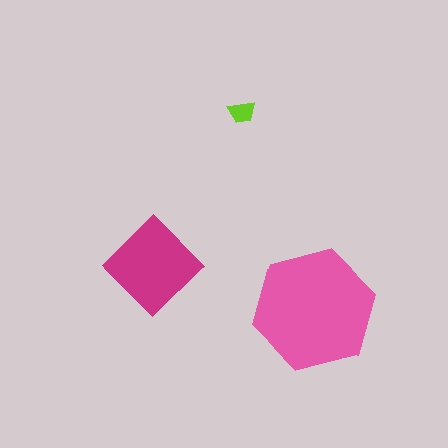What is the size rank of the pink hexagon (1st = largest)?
1st.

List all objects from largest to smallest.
The pink hexagon, the magenta diamond, the lime trapezoid.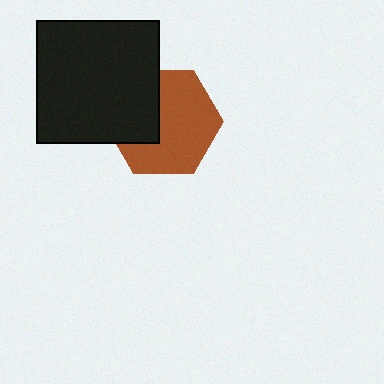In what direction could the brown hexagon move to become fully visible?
The brown hexagon could move right. That would shift it out from behind the black square entirely.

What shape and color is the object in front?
The object in front is a black square.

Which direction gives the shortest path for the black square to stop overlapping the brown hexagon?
Moving left gives the shortest separation.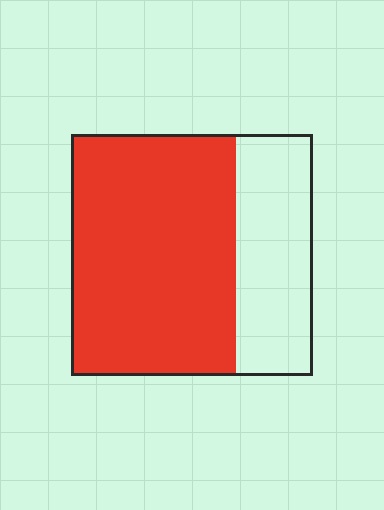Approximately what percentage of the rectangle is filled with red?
Approximately 70%.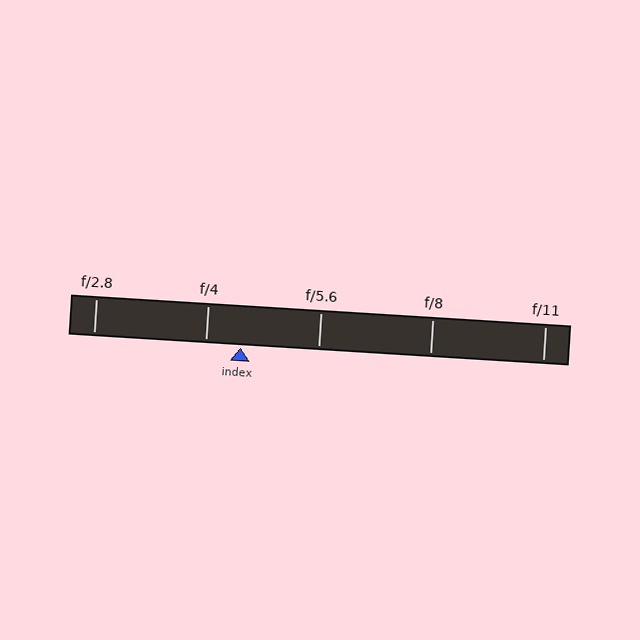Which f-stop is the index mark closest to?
The index mark is closest to f/4.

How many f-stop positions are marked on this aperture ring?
There are 5 f-stop positions marked.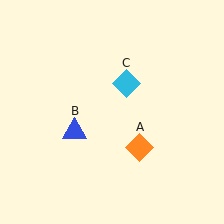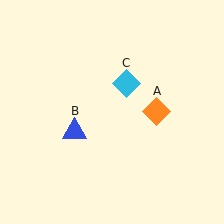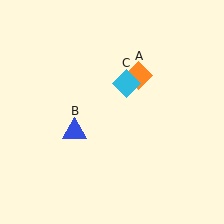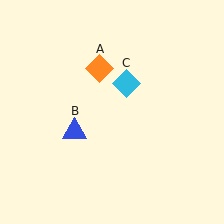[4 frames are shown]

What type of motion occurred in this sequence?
The orange diamond (object A) rotated counterclockwise around the center of the scene.